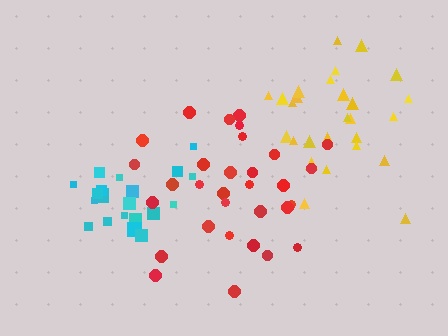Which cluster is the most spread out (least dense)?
Red.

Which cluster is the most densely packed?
Cyan.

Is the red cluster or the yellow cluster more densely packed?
Yellow.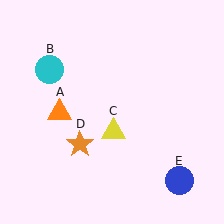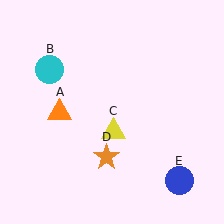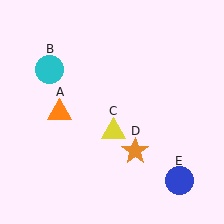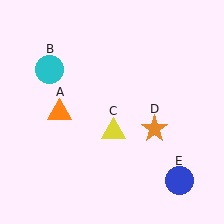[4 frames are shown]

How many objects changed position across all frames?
1 object changed position: orange star (object D).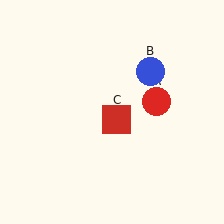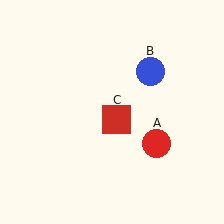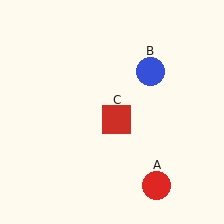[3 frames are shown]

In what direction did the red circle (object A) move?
The red circle (object A) moved down.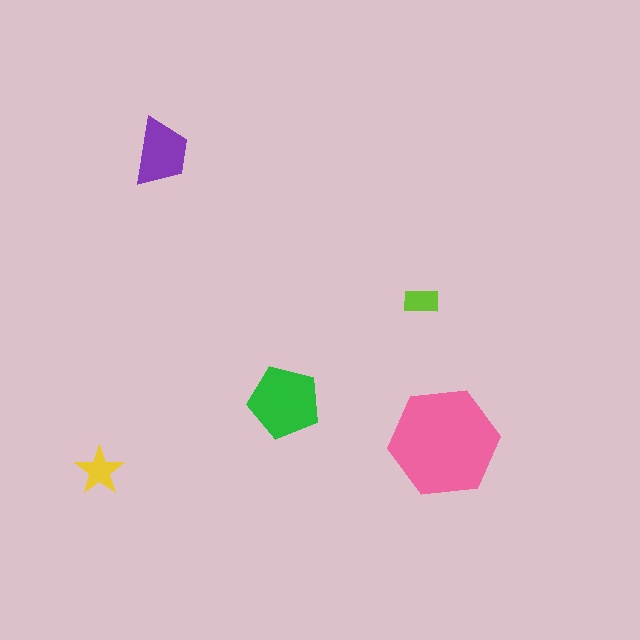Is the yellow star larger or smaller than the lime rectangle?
Larger.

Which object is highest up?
The purple trapezoid is topmost.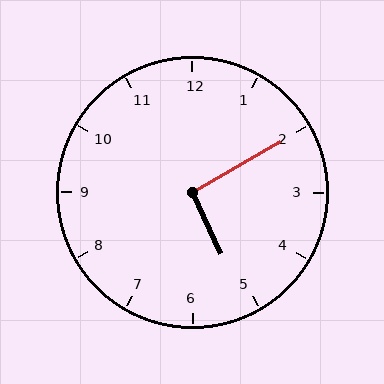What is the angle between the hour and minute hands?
Approximately 95 degrees.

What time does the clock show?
5:10.